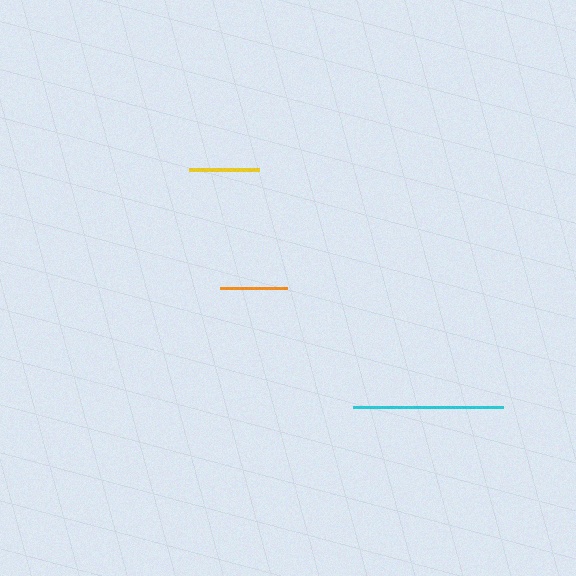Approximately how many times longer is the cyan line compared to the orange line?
The cyan line is approximately 2.2 times the length of the orange line.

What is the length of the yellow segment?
The yellow segment is approximately 71 pixels long.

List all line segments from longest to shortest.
From longest to shortest: cyan, yellow, orange.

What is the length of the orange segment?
The orange segment is approximately 67 pixels long.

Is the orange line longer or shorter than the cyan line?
The cyan line is longer than the orange line.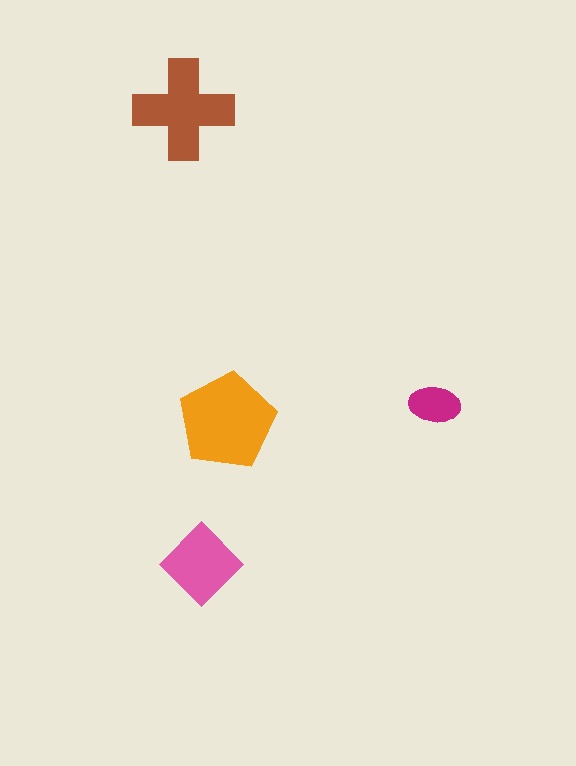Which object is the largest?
The orange pentagon.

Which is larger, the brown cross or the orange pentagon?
The orange pentagon.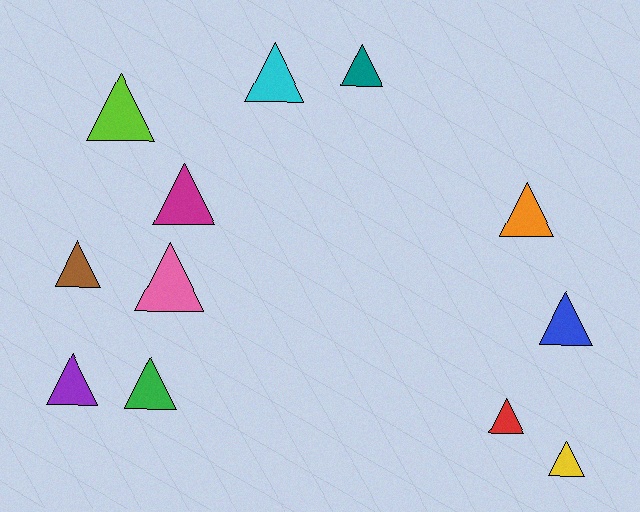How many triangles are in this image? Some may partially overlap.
There are 12 triangles.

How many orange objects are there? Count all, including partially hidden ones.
There is 1 orange object.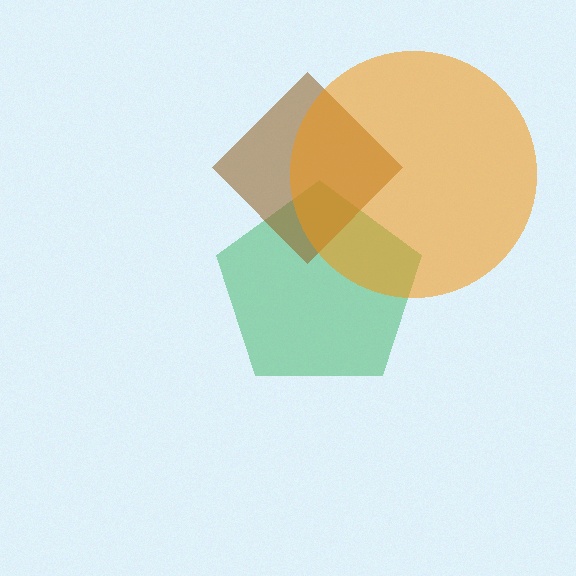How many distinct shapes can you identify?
There are 3 distinct shapes: a green pentagon, a brown diamond, an orange circle.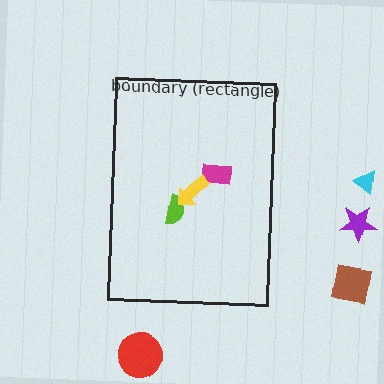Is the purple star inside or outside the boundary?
Outside.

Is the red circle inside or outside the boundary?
Outside.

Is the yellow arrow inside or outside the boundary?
Inside.